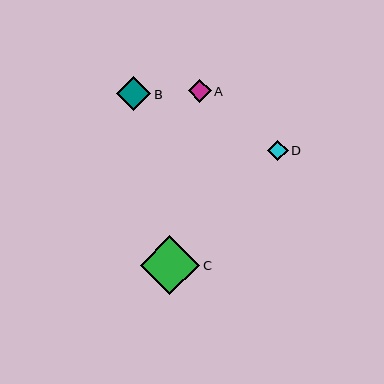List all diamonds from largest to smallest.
From largest to smallest: C, B, A, D.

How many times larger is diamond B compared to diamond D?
Diamond B is approximately 1.6 times the size of diamond D.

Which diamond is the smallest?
Diamond D is the smallest with a size of approximately 21 pixels.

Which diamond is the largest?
Diamond C is the largest with a size of approximately 59 pixels.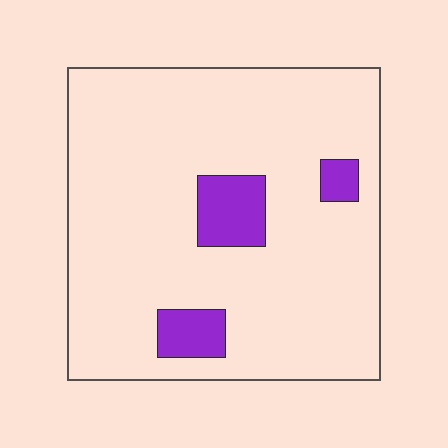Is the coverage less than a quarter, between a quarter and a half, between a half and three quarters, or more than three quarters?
Less than a quarter.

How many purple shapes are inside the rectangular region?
3.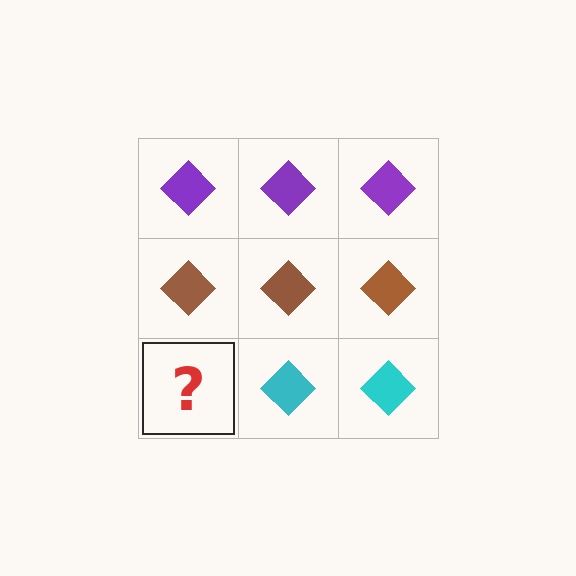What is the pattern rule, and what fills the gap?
The rule is that each row has a consistent color. The gap should be filled with a cyan diamond.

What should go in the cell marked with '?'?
The missing cell should contain a cyan diamond.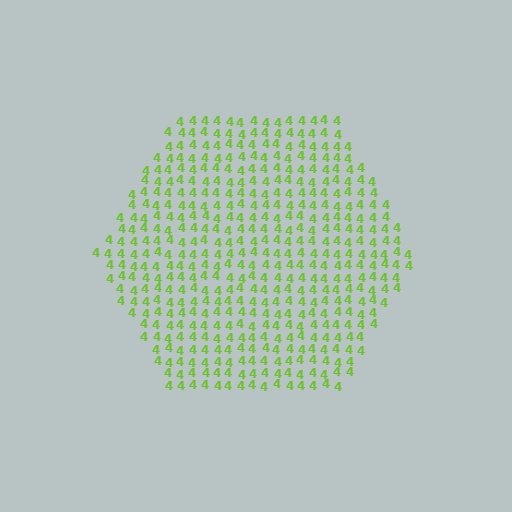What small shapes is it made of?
It is made of small digit 4's.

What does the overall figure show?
The overall figure shows a hexagon.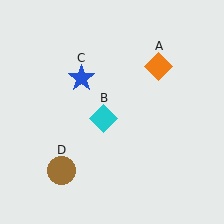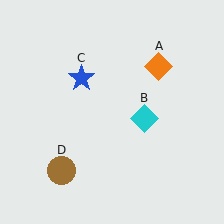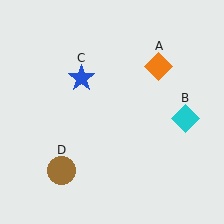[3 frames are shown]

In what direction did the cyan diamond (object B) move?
The cyan diamond (object B) moved right.